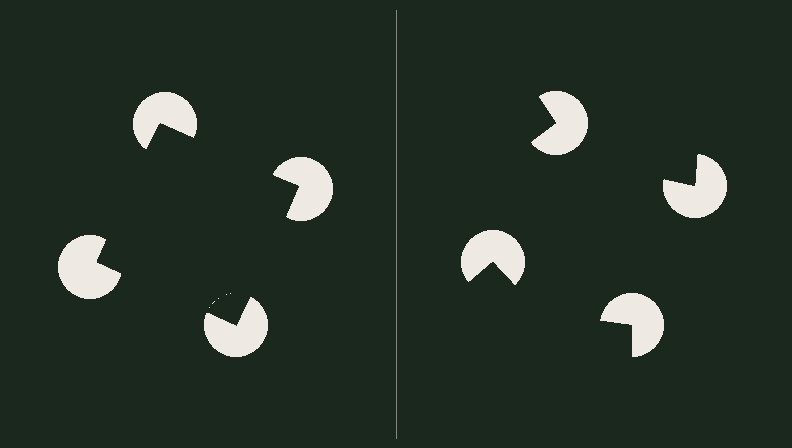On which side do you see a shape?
An illusory square appears on the left side. On the right side the wedge cuts are rotated, so no coherent shape forms.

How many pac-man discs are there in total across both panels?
8 — 4 on each side.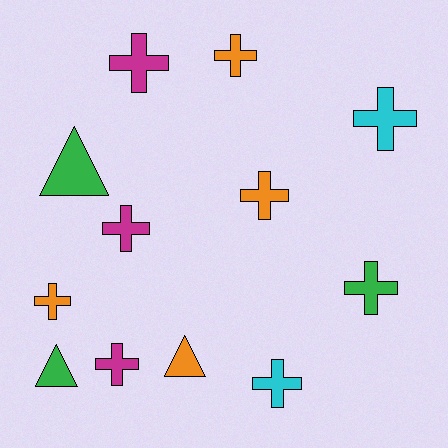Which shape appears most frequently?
Cross, with 9 objects.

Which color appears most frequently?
Orange, with 4 objects.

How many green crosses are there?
There is 1 green cross.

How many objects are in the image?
There are 12 objects.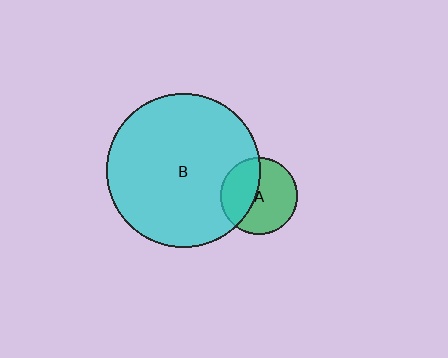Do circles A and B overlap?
Yes.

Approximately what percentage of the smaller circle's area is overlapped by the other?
Approximately 40%.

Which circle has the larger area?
Circle B (cyan).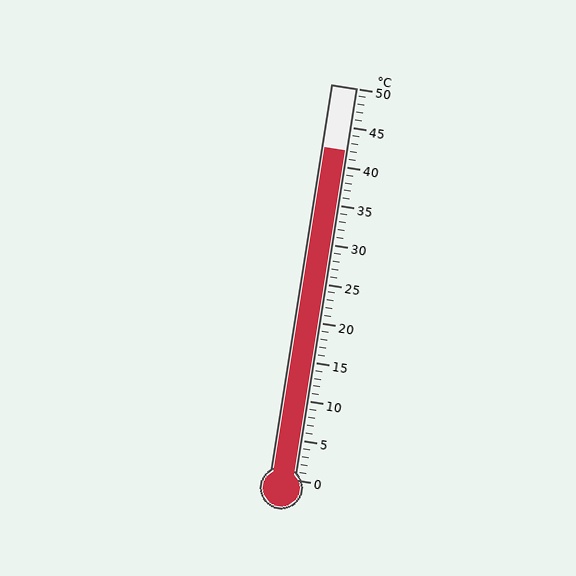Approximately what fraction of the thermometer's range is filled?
The thermometer is filled to approximately 85% of its range.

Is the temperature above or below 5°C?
The temperature is above 5°C.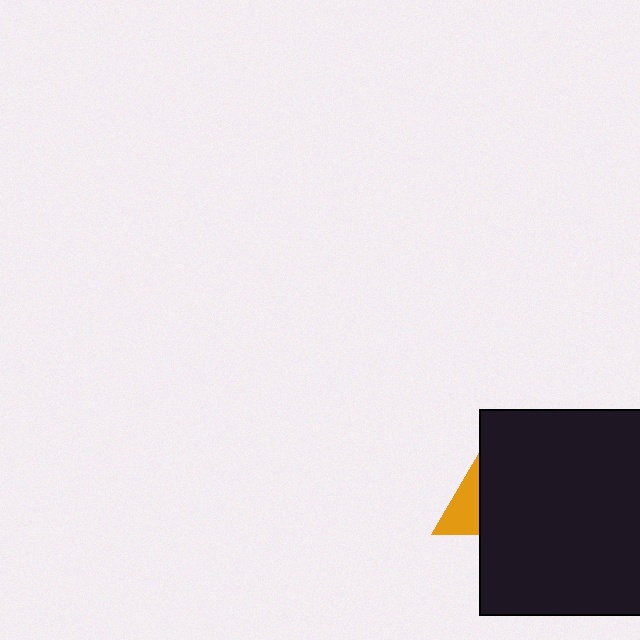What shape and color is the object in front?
The object in front is a black square.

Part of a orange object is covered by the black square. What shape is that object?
It is a triangle.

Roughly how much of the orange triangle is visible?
A small part of it is visible (roughly 35%).